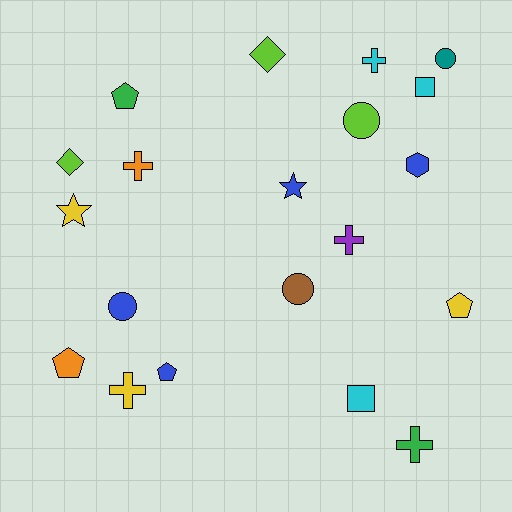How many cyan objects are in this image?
There are 3 cyan objects.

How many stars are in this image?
There are 2 stars.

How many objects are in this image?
There are 20 objects.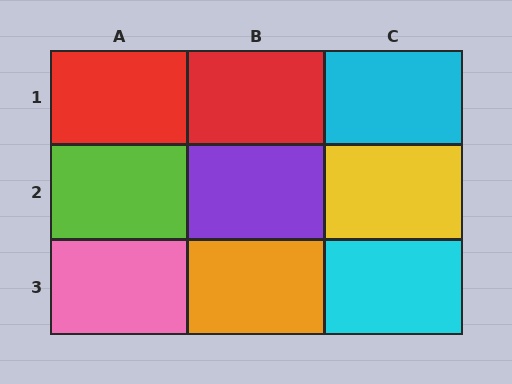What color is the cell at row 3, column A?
Pink.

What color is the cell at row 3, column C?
Cyan.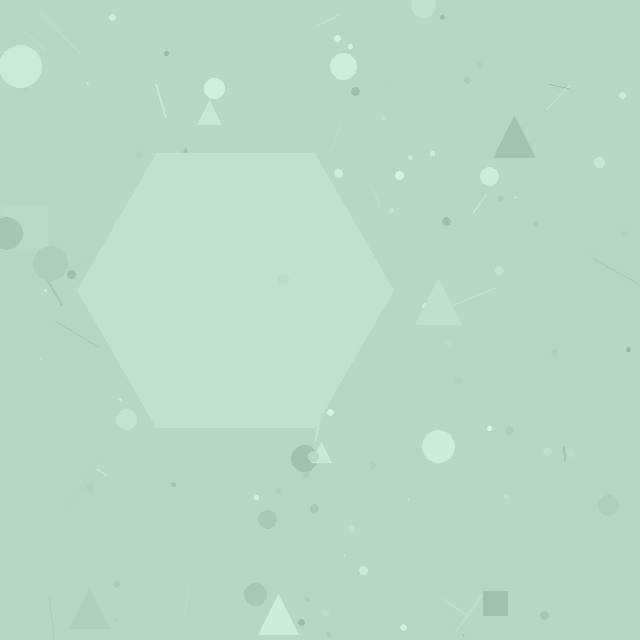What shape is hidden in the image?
A hexagon is hidden in the image.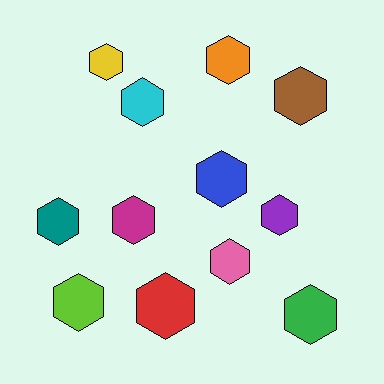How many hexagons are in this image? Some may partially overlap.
There are 12 hexagons.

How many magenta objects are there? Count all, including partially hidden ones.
There is 1 magenta object.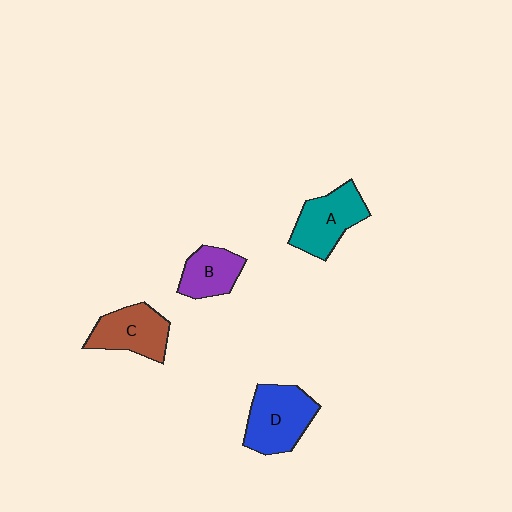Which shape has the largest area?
Shape D (blue).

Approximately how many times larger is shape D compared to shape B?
Approximately 1.5 times.